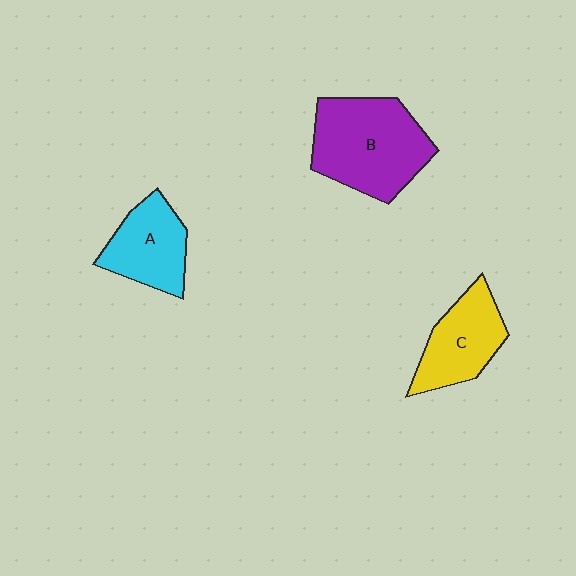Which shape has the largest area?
Shape B (purple).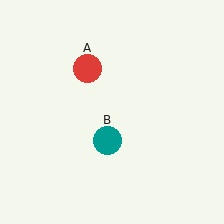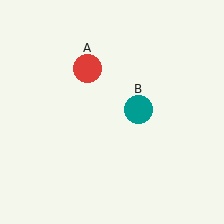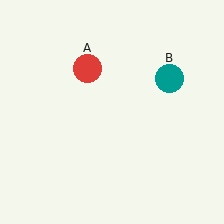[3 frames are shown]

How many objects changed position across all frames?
1 object changed position: teal circle (object B).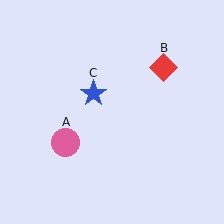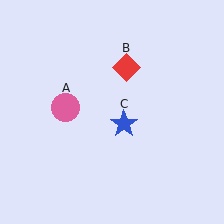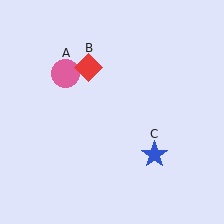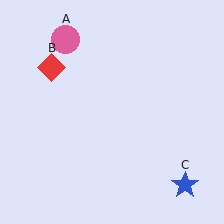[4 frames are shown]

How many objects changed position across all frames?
3 objects changed position: pink circle (object A), red diamond (object B), blue star (object C).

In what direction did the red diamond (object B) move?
The red diamond (object B) moved left.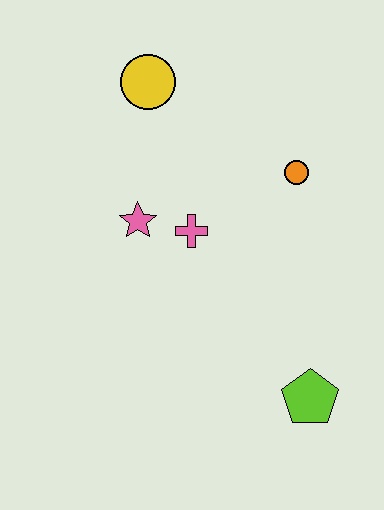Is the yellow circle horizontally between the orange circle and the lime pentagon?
No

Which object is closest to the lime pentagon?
The pink cross is closest to the lime pentagon.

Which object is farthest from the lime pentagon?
The yellow circle is farthest from the lime pentagon.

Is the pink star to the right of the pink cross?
No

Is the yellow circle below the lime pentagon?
No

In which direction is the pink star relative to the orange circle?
The pink star is to the left of the orange circle.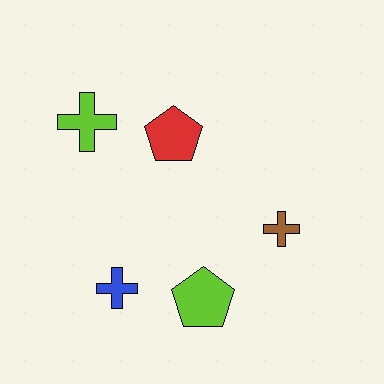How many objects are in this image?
There are 5 objects.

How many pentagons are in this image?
There are 2 pentagons.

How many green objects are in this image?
There are no green objects.